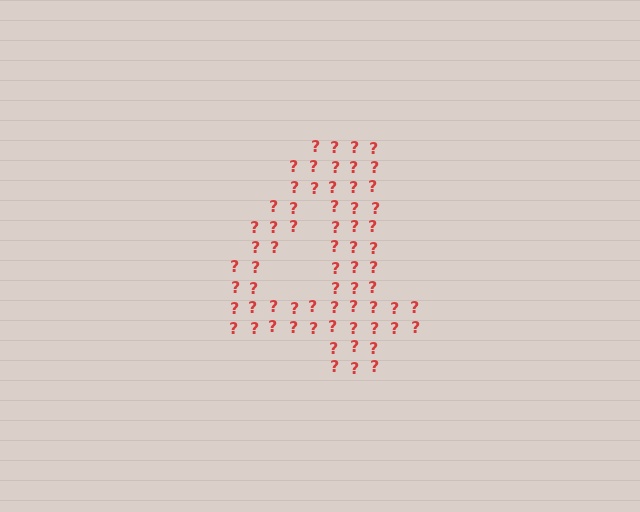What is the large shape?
The large shape is the digit 4.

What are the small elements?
The small elements are question marks.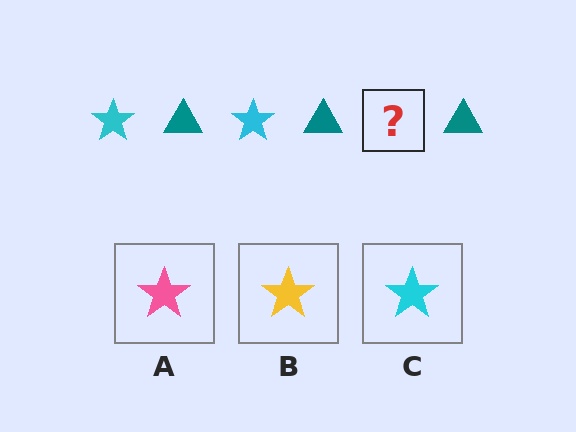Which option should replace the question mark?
Option C.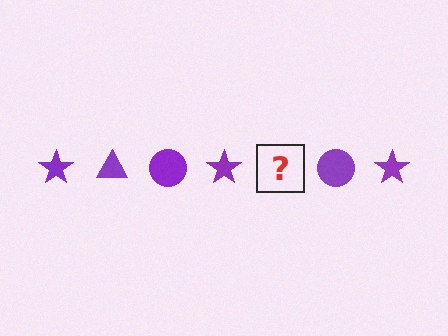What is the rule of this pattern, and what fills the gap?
The rule is that the pattern cycles through star, triangle, circle shapes in purple. The gap should be filled with a purple triangle.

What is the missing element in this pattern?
The missing element is a purple triangle.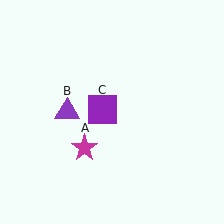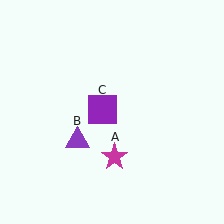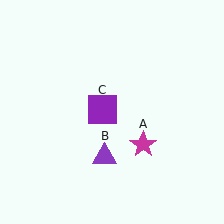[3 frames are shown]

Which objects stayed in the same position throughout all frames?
Purple square (object C) remained stationary.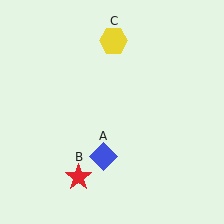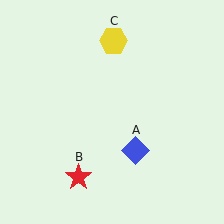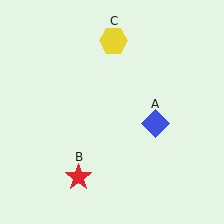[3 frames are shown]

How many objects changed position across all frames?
1 object changed position: blue diamond (object A).